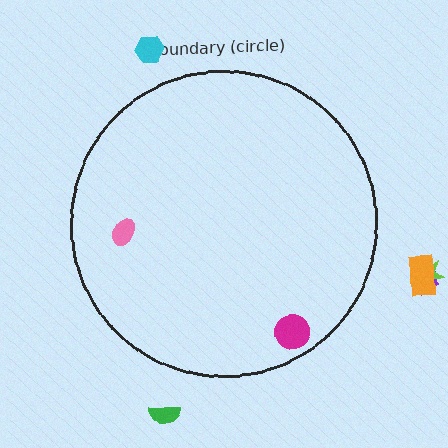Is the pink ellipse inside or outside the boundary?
Inside.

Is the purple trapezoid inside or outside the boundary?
Outside.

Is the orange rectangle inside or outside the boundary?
Outside.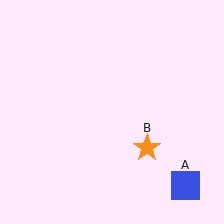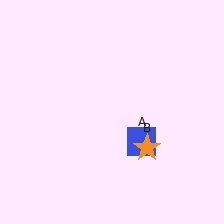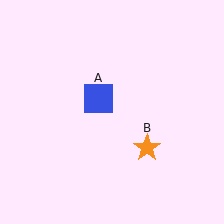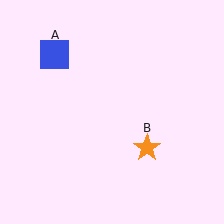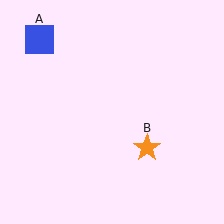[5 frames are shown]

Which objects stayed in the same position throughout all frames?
Orange star (object B) remained stationary.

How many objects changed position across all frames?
1 object changed position: blue square (object A).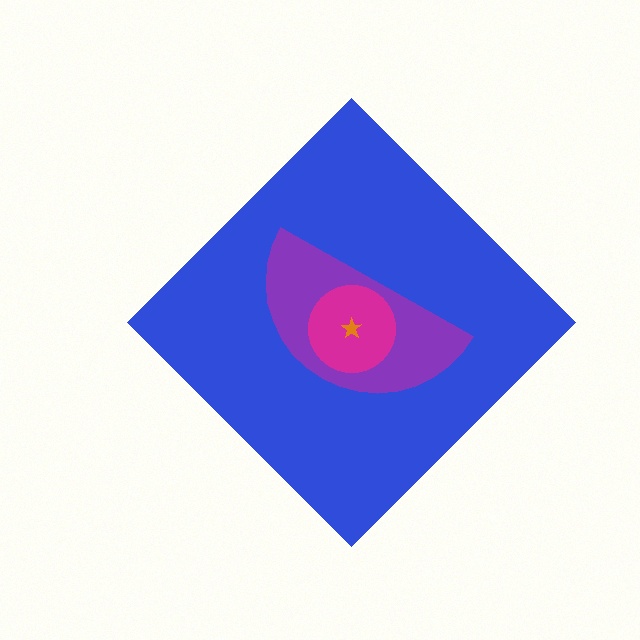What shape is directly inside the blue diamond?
The purple semicircle.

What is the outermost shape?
The blue diamond.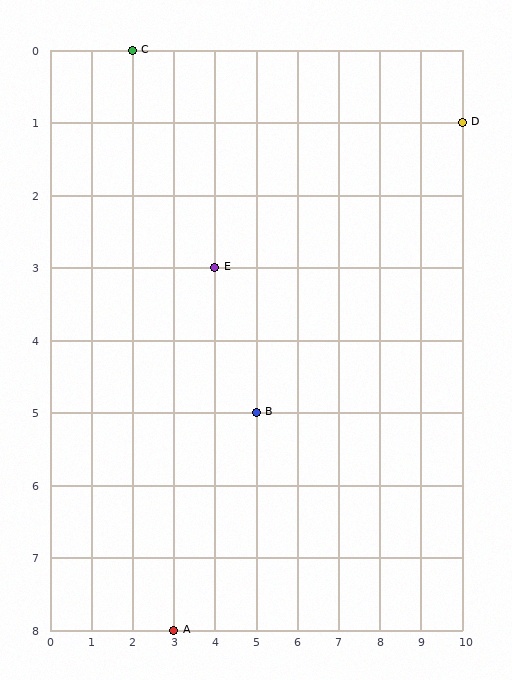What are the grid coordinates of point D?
Point D is at grid coordinates (10, 1).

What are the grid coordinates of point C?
Point C is at grid coordinates (2, 0).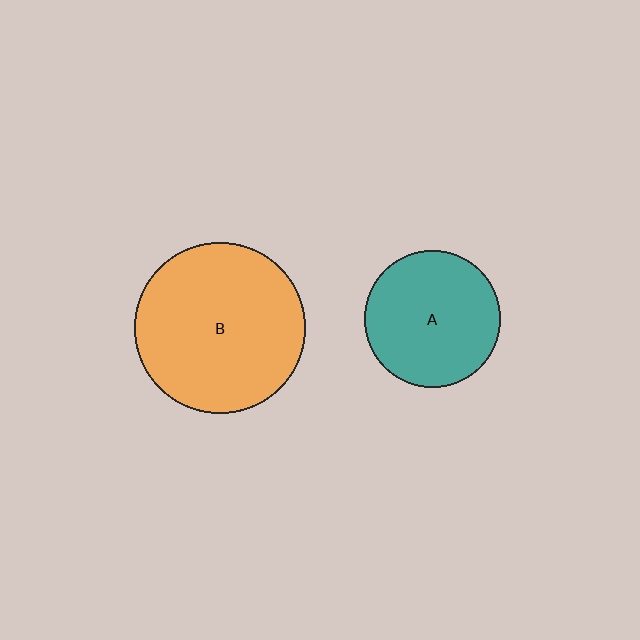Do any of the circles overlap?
No, none of the circles overlap.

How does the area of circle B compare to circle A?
Approximately 1.6 times.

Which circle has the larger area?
Circle B (orange).